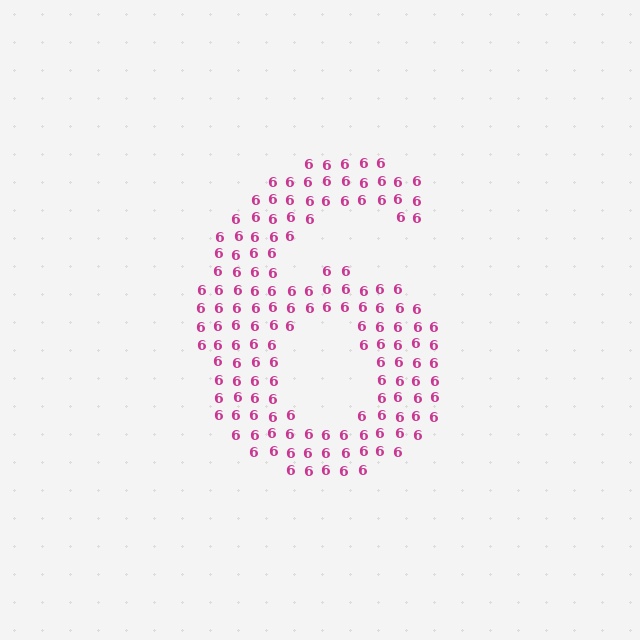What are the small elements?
The small elements are digit 6's.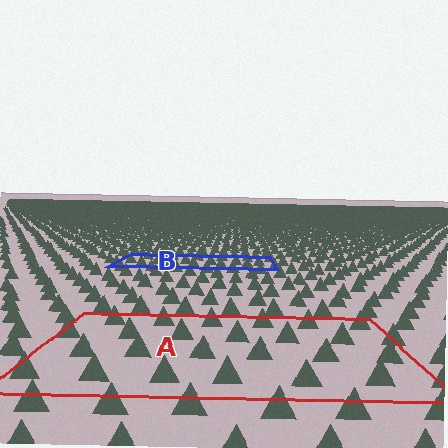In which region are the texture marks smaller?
The texture marks are smaller in region B, because it is farther away.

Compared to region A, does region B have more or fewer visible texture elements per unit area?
Region B has more texture elements per unit area — they are packed more densely because it is farther away.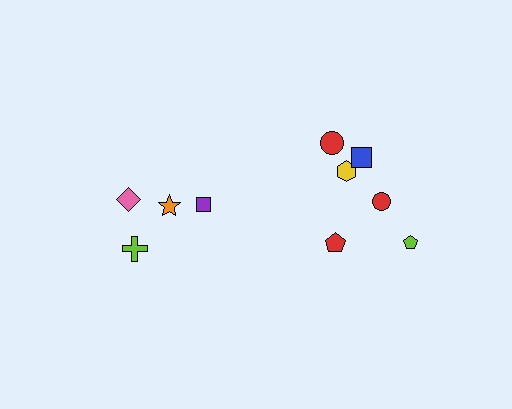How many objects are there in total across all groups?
There are 10 objects.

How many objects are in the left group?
There are 4 objects.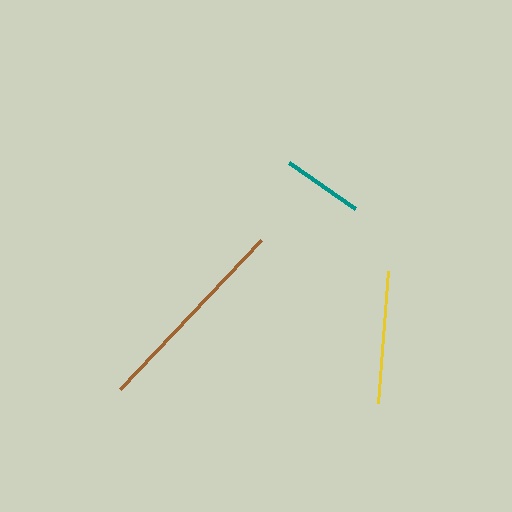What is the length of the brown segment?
The brown segment is approximately 205 pixels long.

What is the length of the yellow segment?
The yellow segment is approximately 132 pixels long.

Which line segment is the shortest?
The teal line is the shortest at approximately 80 pixels.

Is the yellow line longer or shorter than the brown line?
The brown line is longer than the yellow line.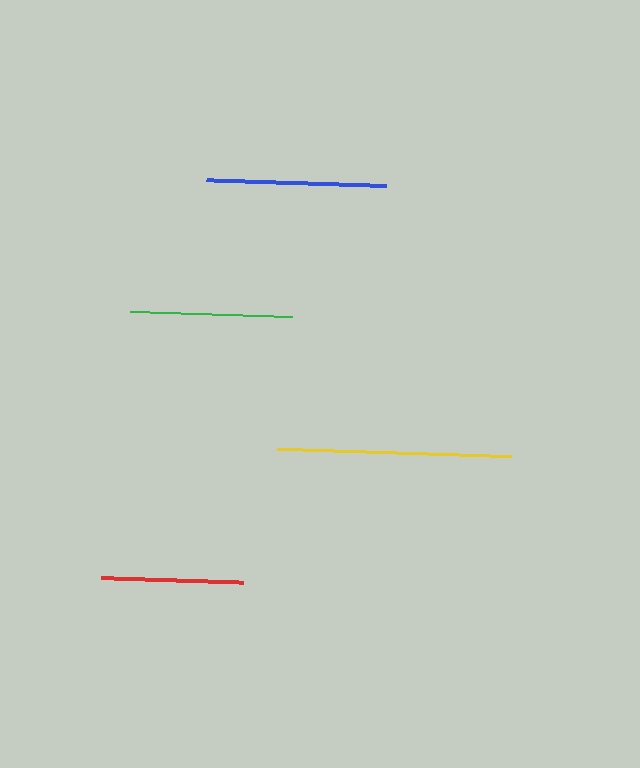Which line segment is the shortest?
The red line is the shortest at approximately 142 pixels.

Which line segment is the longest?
The yellow line is the longest at approximately 235 pixels.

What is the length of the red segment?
The red segment is approximately 142 pixels long.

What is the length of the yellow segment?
The yellow segment is approximately 235 pixels long.